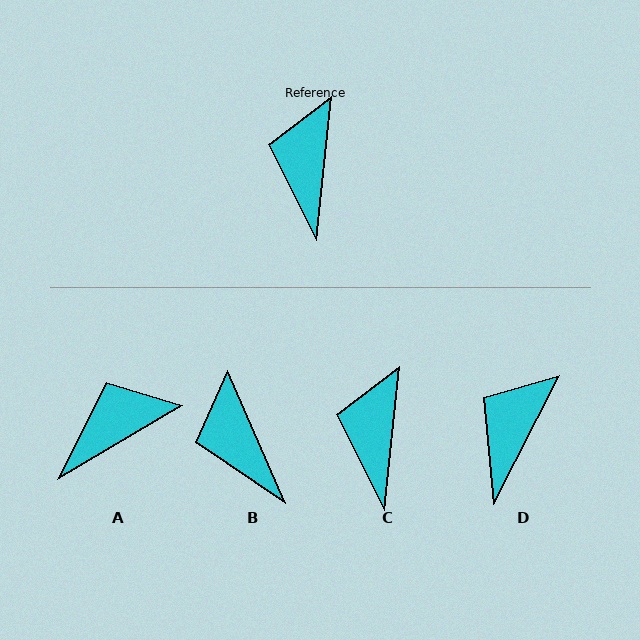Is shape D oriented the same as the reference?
No, it is off by about 21 degrees.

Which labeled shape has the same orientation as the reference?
C.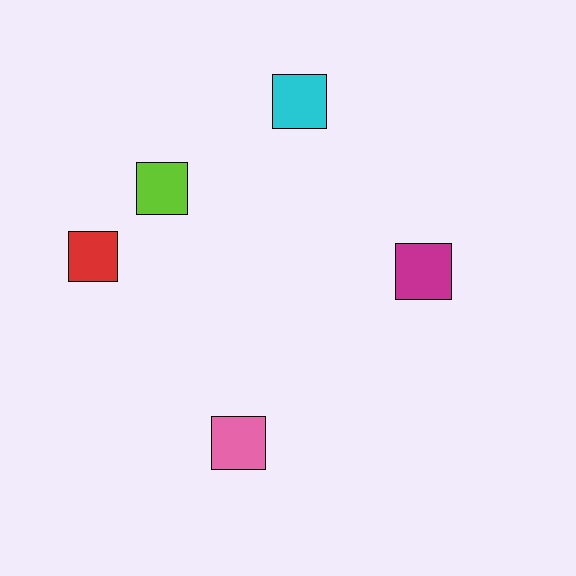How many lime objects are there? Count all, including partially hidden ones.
There is 1 lime object.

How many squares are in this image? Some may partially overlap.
There are 5 squares.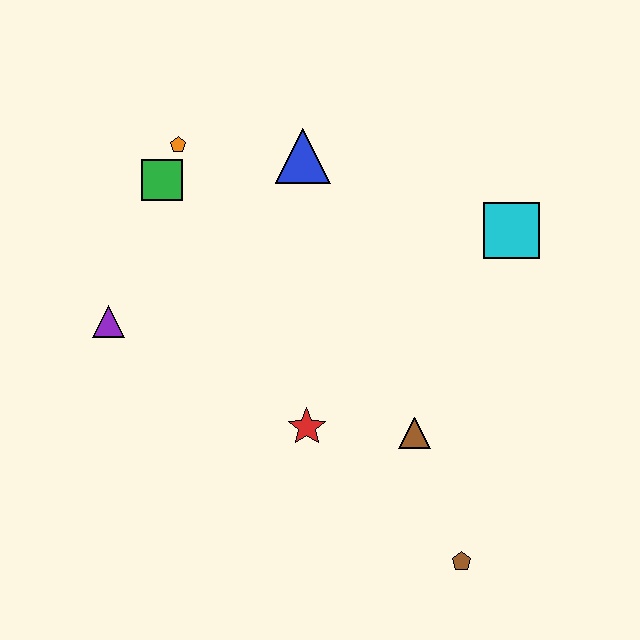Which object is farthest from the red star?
The orange pentagon is farthest from the red star.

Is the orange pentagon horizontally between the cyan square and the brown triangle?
No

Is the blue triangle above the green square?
Yes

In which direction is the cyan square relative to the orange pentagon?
The cyan square is to the right of the orange pentagon.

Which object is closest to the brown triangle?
The red star is closest to the brown triangle.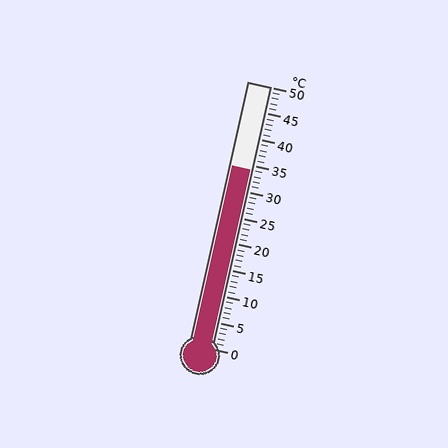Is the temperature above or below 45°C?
The temperature is below 45°C.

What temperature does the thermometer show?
The thermometer shows approximately 34°C.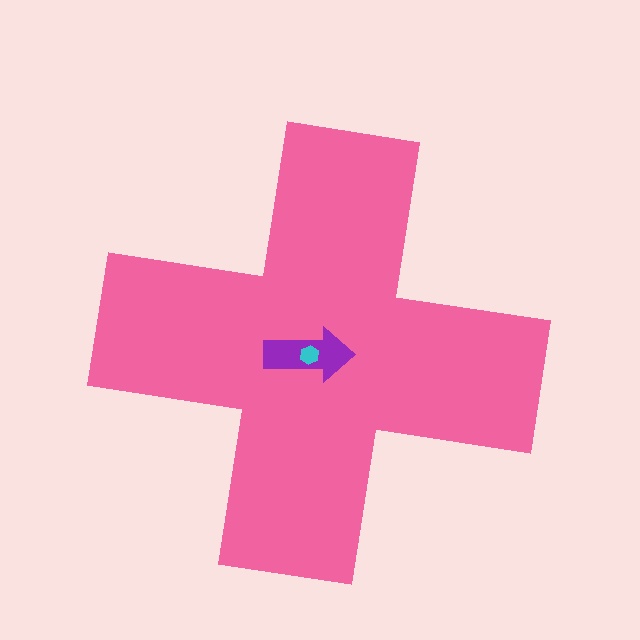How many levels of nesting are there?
3.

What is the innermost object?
The cyan hexagon.